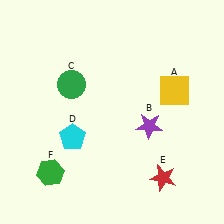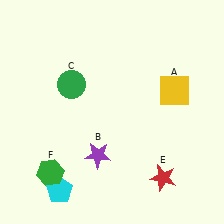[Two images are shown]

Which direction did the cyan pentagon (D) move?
The cyan pentagon (D) moved down.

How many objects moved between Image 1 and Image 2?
2 objects moved between the two images.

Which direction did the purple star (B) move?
The purple star (B) moved left.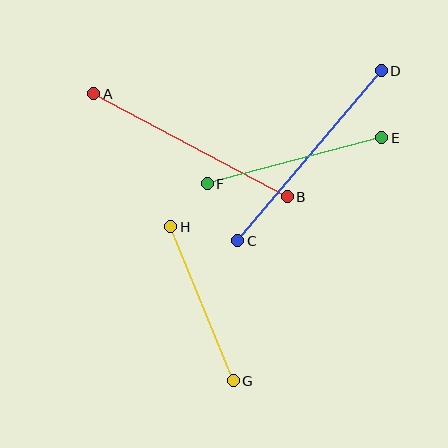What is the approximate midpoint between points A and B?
The midpoint is at approximately (190, 145) pixels.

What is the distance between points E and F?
The distance is approximately 181 pixels.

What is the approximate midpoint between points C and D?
The midpoint is at approximately (309, 156) pixels.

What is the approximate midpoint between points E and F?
The midpoint is at approximately (294, 161) pixels.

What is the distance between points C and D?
The distance is approximately 223 pixels.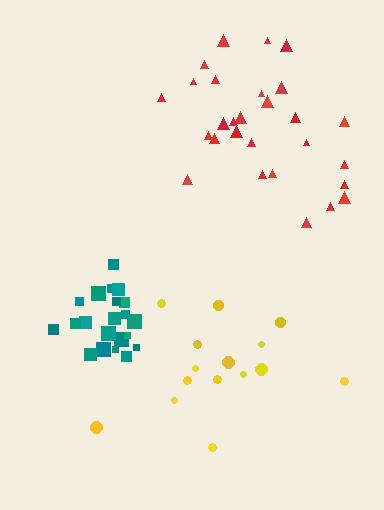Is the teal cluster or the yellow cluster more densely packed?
Teal.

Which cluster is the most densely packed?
Teal.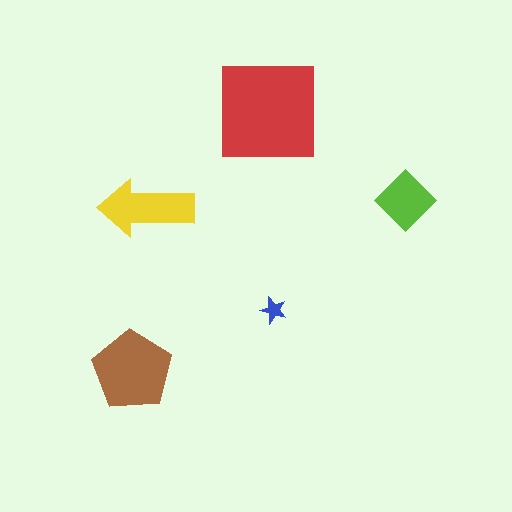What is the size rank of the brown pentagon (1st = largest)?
2nd.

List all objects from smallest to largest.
The blue star, the lime diamond, the yellow arrow, the brown pentagon, the red square.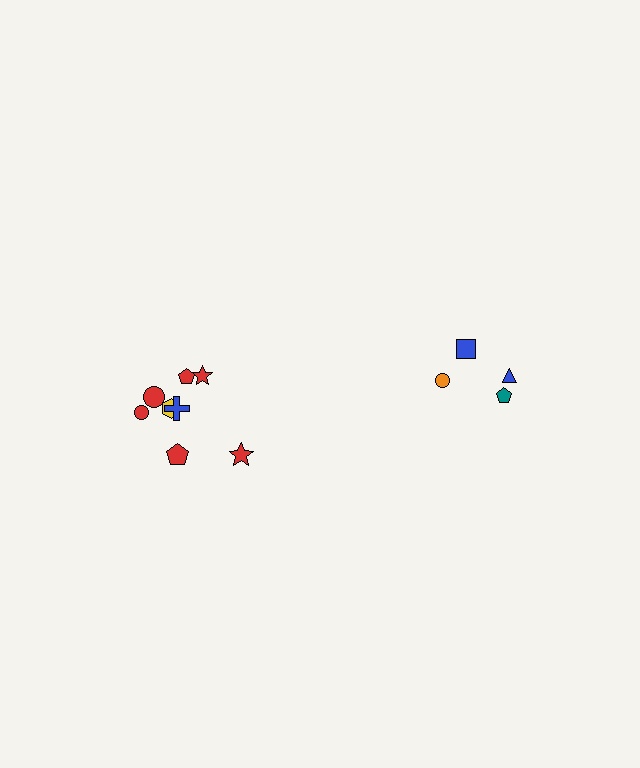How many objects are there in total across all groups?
There are 12 objects.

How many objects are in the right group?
There are 4 objects.